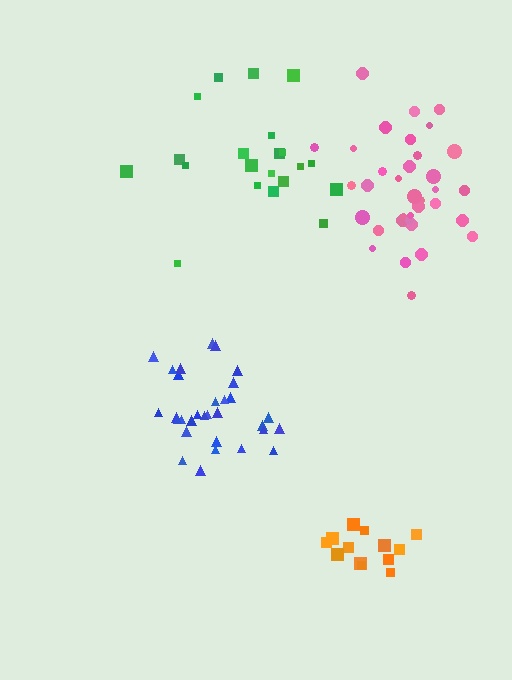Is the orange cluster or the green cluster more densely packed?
Orange.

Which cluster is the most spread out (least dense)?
Green.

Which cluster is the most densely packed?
Blue.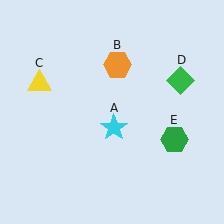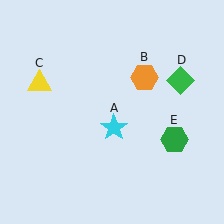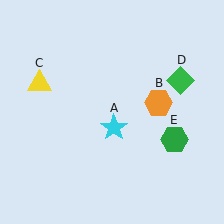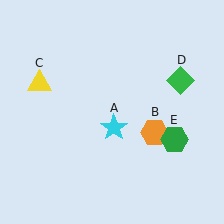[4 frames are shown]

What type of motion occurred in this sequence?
The orange hexagon (object B) rotated clockwise around the center of the scene.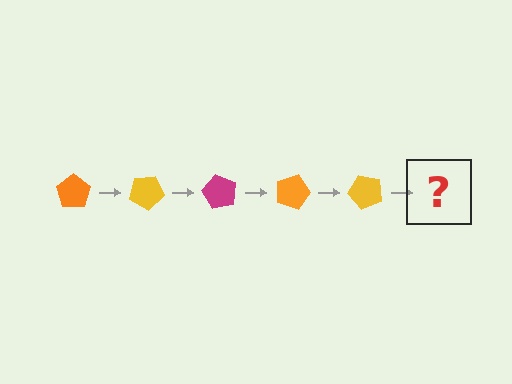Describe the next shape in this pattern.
It should be a magenta pentagon, rotated 150 degrees from the start.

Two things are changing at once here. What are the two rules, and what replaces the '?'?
The two rules are that it rotates 30 degrees each step and the color cycles through orange, yellow, and magenta. The '?' should be a magenta pentagon, rotated 150 degrees from the start.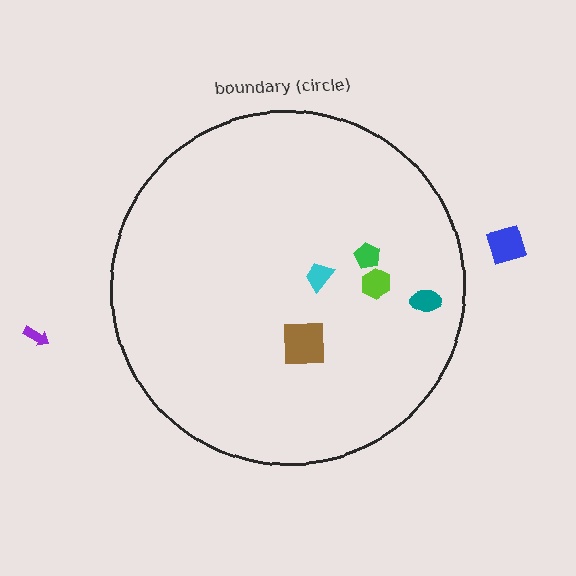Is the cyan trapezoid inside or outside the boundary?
Inside.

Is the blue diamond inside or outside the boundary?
Outside.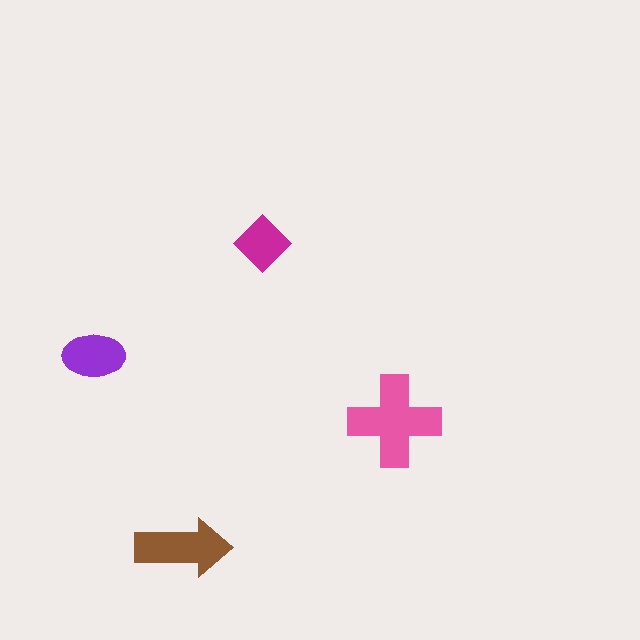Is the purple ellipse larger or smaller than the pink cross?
Smaller.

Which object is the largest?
The pink cross.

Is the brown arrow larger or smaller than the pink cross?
Smaller.